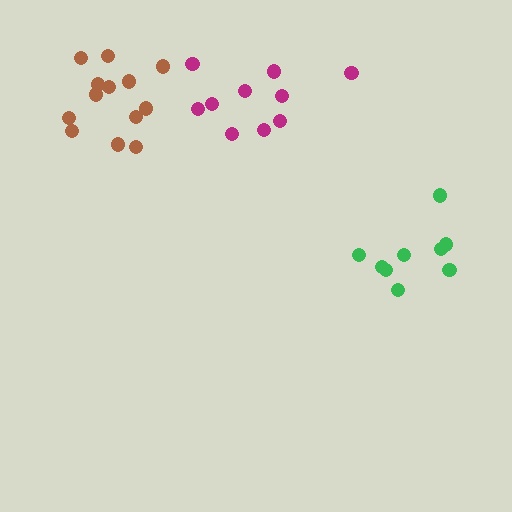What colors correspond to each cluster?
The clusters are colored: brown, magenta, green.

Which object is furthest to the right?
The green cluster is rightmost.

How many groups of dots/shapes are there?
There are 3 groups.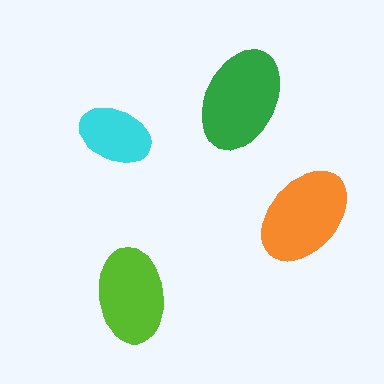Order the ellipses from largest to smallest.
the green one, the orange one, the lime one, the cyan one.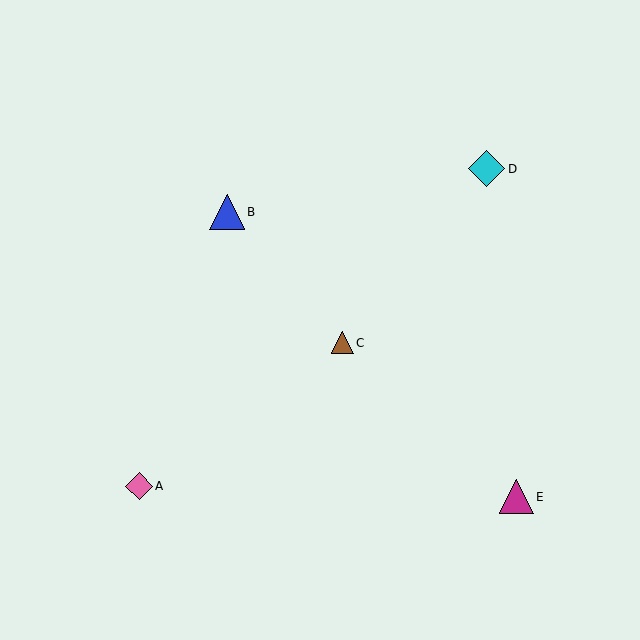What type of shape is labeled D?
Shape D is a cyan diamond.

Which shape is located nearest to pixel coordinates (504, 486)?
The magenta triangle (labeled E) at (516, 497) is nearest to that location.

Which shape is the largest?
The cyan diamond (labeled D) is the largest.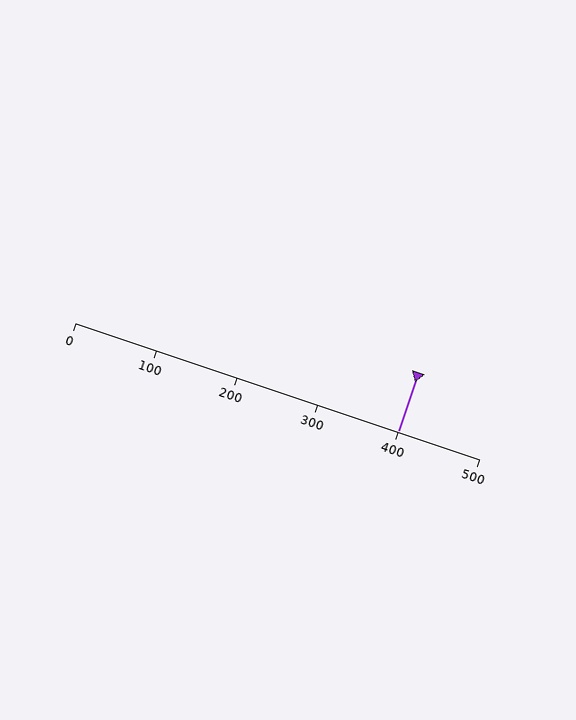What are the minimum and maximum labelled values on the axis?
The axis runs from 0 to 500.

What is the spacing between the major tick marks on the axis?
The major ticks are spaced 100 apart.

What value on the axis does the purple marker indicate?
The marker indicates approximately 400.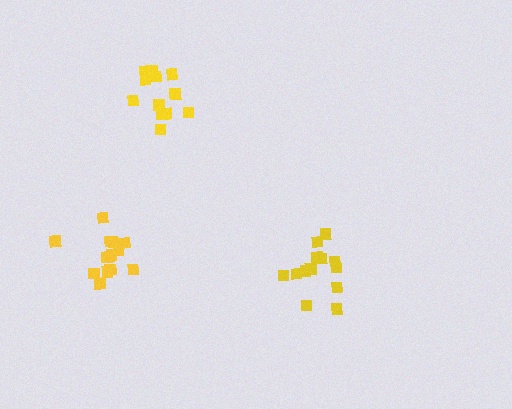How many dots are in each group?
Group 1: 13 dots, Group 2: 12 dots, Group 3: 14 dots (39 total).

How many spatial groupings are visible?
There are 3 spatial groupings.